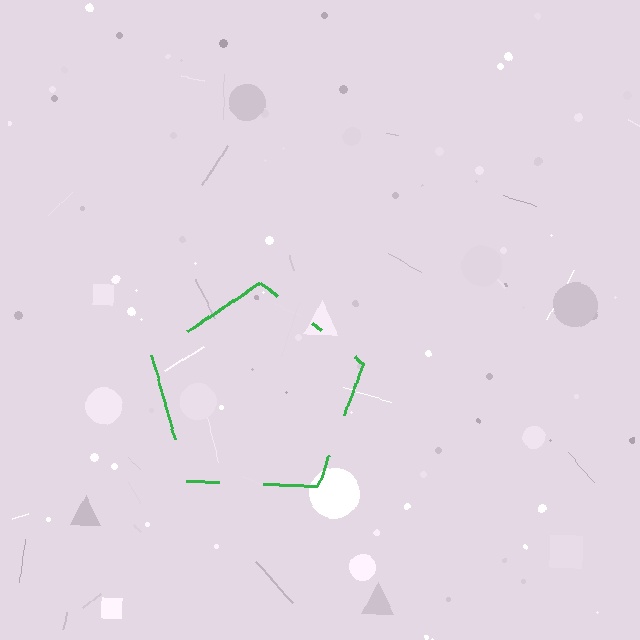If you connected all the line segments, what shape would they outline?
They would outline a pentagon.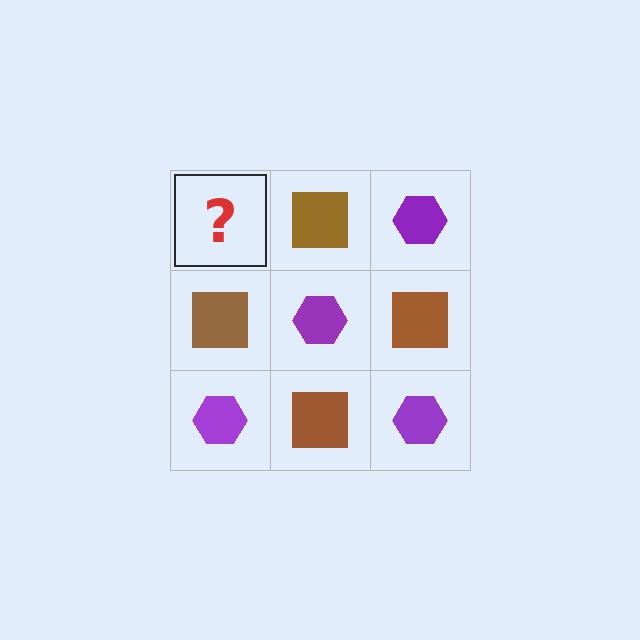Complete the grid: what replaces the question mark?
The question mark should be replaced with a purple hexagon.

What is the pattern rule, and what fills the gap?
The rule is that it alternates purple hexagon and brown square in a checkerboard pattern. The gap should be filled with a purple hexagon.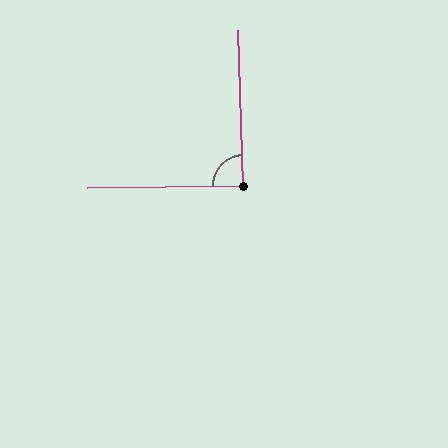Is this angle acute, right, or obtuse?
It is approximately a right angle.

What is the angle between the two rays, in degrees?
Approximately 89 degrees.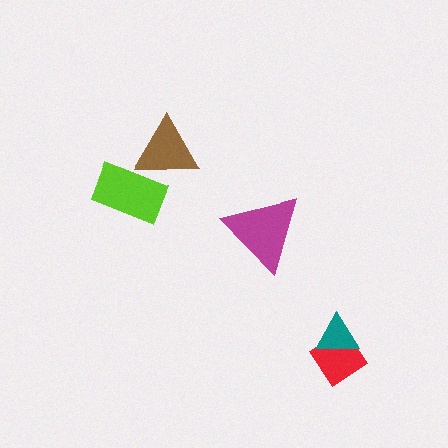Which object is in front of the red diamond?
The teal triangle is in front of the red diamond.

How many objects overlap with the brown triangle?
1 object overlaps with the brown triangle.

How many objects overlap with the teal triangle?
1 object overlaps with the teal triangle.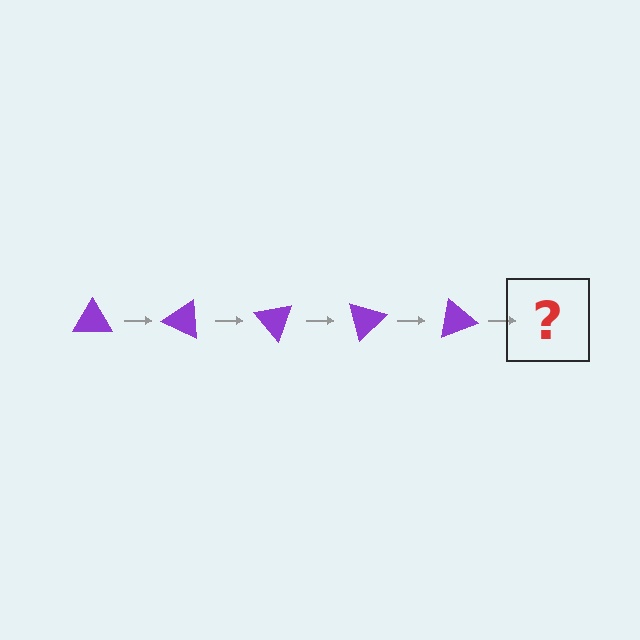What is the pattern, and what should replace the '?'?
The pattern is that the triangle rotates 25 degrees each step. The '?' should be a purple triangle rotated 125 degrees.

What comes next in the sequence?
The next element should be a purple triangle rotated 125 degrees.